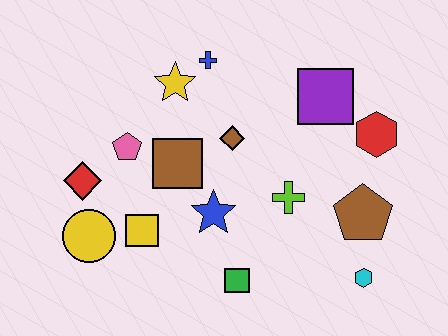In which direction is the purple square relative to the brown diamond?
The purple square is to the right of the brown diamond.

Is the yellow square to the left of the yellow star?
Yes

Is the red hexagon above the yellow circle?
Yes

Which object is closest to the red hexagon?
The purple square is closest to the red hexagon.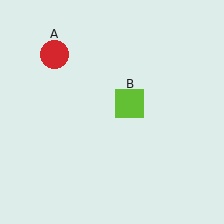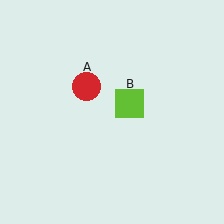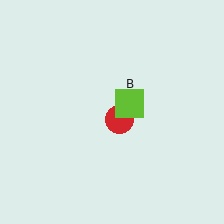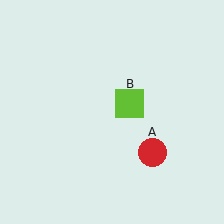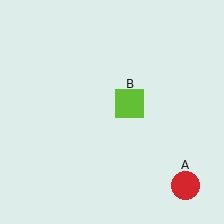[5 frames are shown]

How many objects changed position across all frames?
1 object changed position: red circle (object A).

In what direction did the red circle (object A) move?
The red circle (object A) moved down and to the right.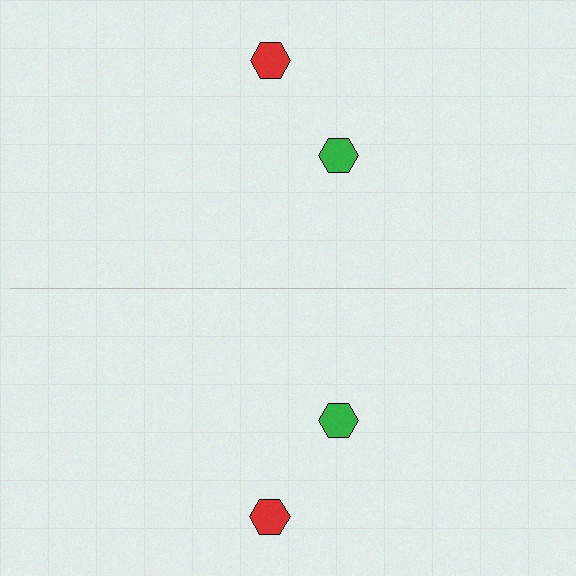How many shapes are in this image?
There are 4 shapes in this image.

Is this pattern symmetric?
Yes, this pattern has bilateral (reflection) symmetry.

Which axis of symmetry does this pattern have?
The pattern has a horizontal axis of symmetry running through the center of the image.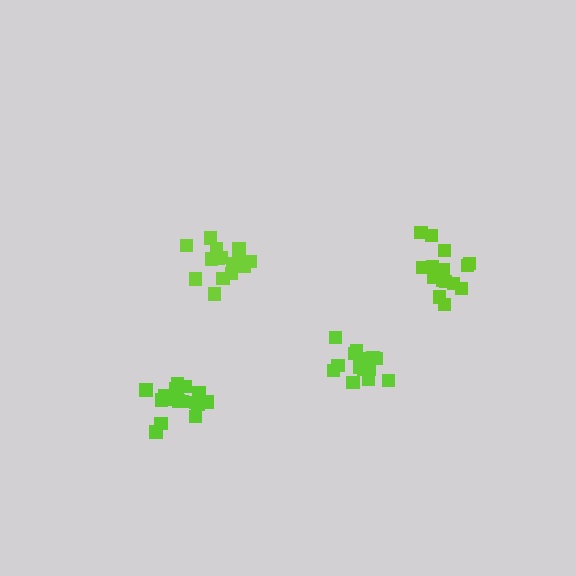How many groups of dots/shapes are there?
There are 4 groups.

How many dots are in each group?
Group 1: 17 dots, Group 2: 15 dots, Group 3: 15 dots, Group 4: 17 dots (64 total).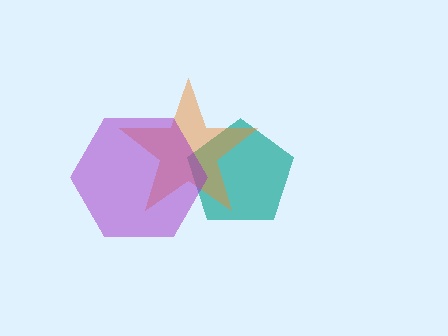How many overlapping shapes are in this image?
There are 3 overlapping shapes in the image.